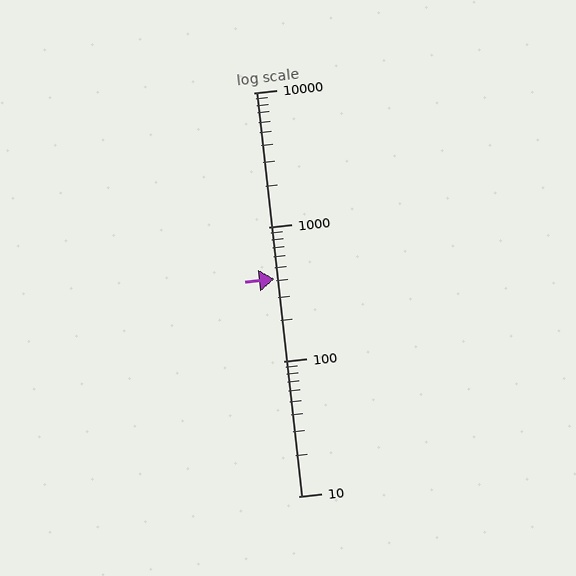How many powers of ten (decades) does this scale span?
The scale spans 3 decades, from 10 to 10000.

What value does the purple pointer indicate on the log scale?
The pointer indicates approximately 410.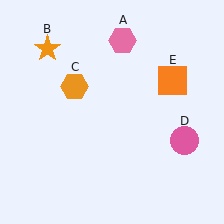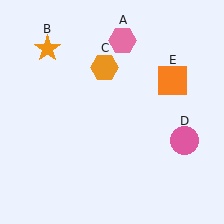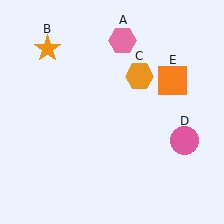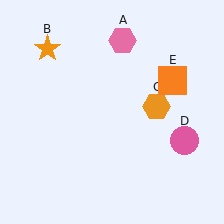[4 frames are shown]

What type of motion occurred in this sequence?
The orange hexagon (object C) rotated clockwise around the center of the scene.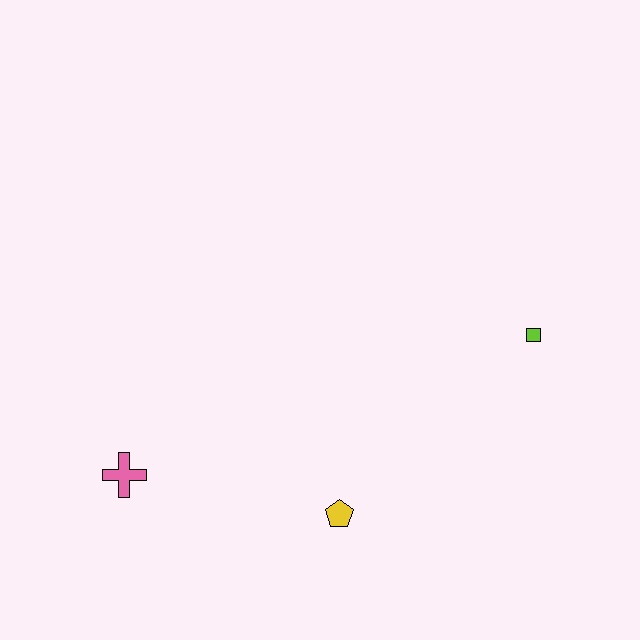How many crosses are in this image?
There is 1 cross.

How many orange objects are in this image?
There are no orange objects.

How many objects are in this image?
There are 3 objects.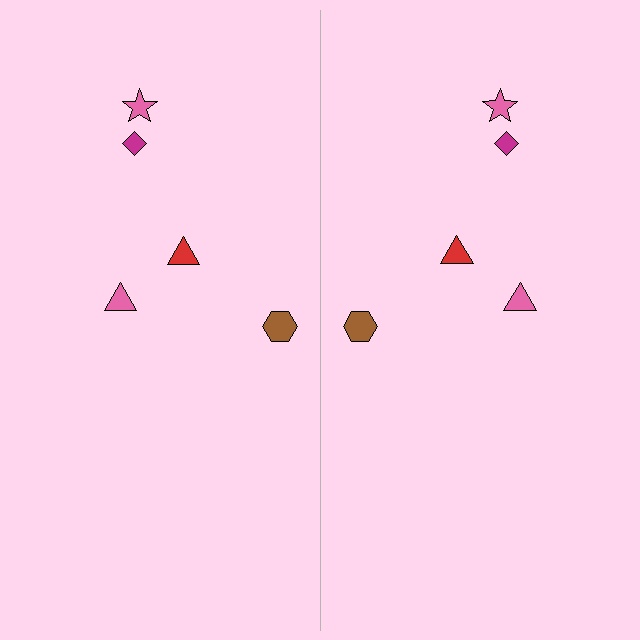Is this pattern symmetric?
Yes, this pattern has bilateral (reflection) symmetry.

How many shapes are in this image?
There are 10 shapes in this image.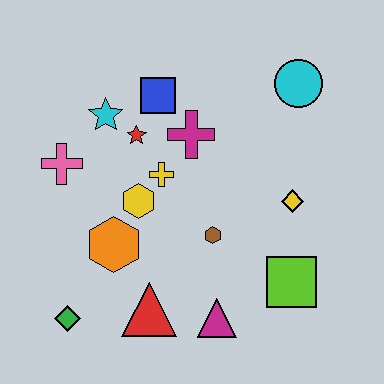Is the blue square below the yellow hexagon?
No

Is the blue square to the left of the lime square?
Yes